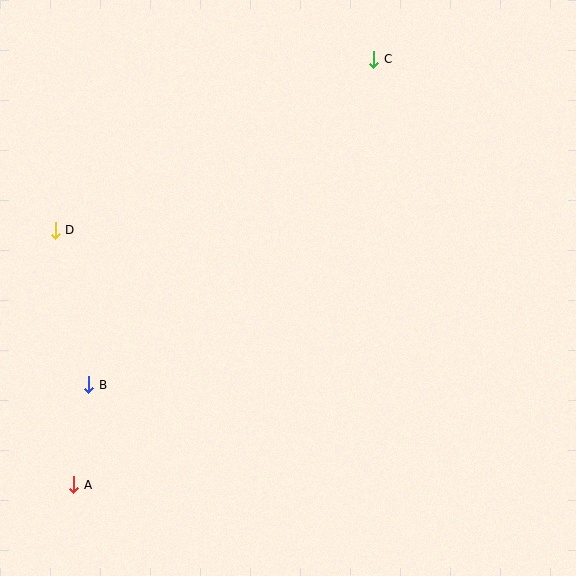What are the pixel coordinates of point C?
Point C is at (374, 59).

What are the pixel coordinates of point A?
Point A is at (74, 485).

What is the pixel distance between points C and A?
The distance between C and A is 521 pixels.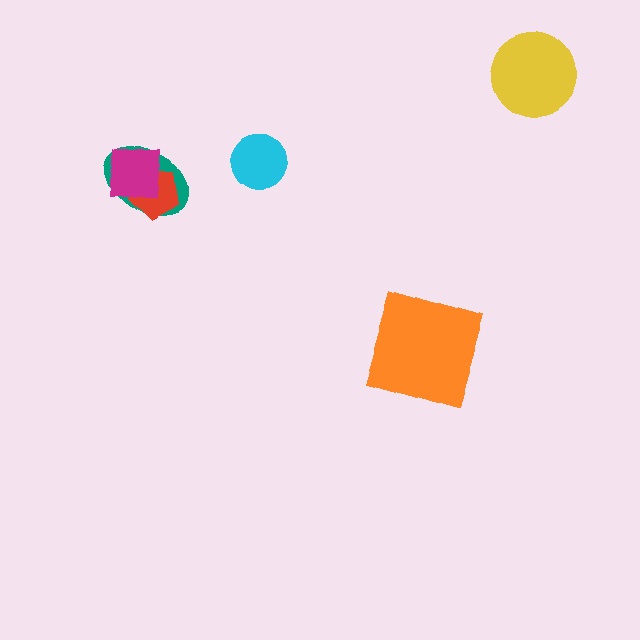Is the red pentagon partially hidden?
Yes, it is partially covered by another shape.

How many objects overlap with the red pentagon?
2 objects overlap with the red pentagon.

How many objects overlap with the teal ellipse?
2 objects overlap with the teal ellipse.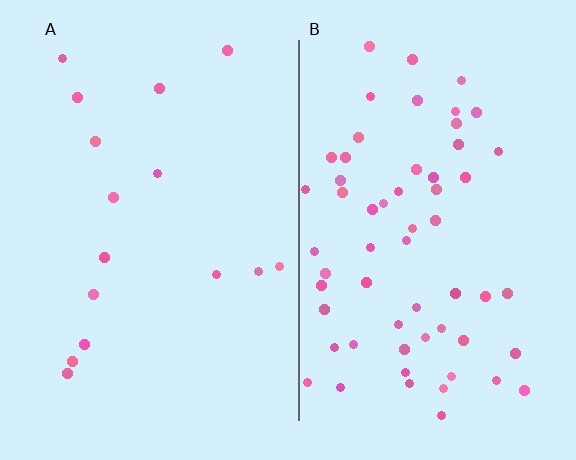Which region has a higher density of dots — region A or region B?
B (the right).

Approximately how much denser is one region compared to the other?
Approximately 3.9× — region B over region A.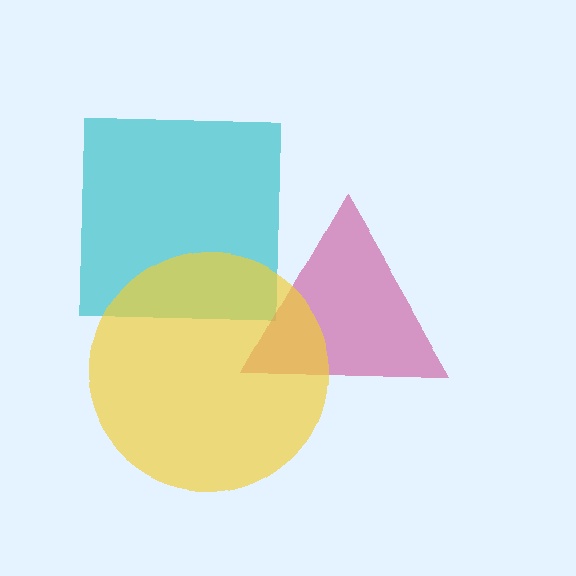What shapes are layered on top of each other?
The layered shapes are: a cyan square, a magenta triangle, a yellow circle.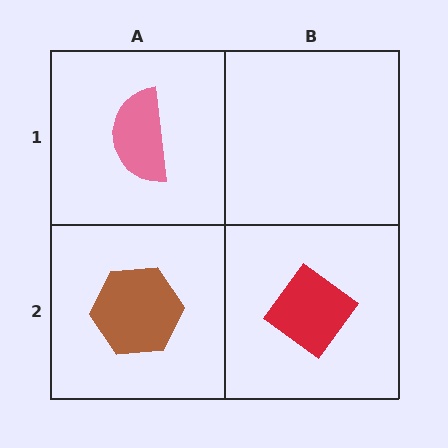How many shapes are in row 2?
2 shapes.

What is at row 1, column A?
A pink semicircle.